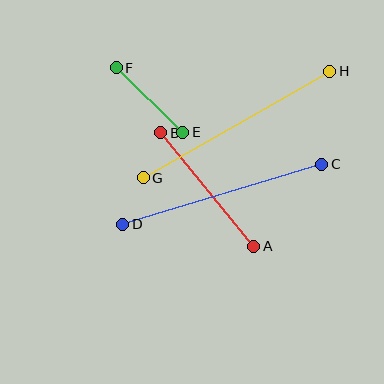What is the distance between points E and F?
The distance is approximately 93 pixels.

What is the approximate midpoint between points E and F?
The midpoint is at approximately (150, 100) pixels.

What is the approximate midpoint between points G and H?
The midpoint is at approximately (236, 124) pixels.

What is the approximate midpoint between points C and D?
The midpoint is at approximately (222, 194) pixels.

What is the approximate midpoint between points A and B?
The midpoint is at approximately (207, 189) pixels.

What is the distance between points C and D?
The distance is approximately 208 pixels.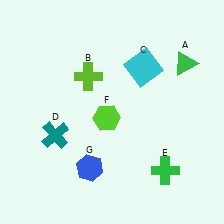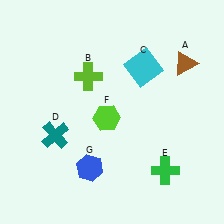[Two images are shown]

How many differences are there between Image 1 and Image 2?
There is 1 difference between the two images.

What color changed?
The triangle (A) changed from green in Image 1 to brown in Image 2.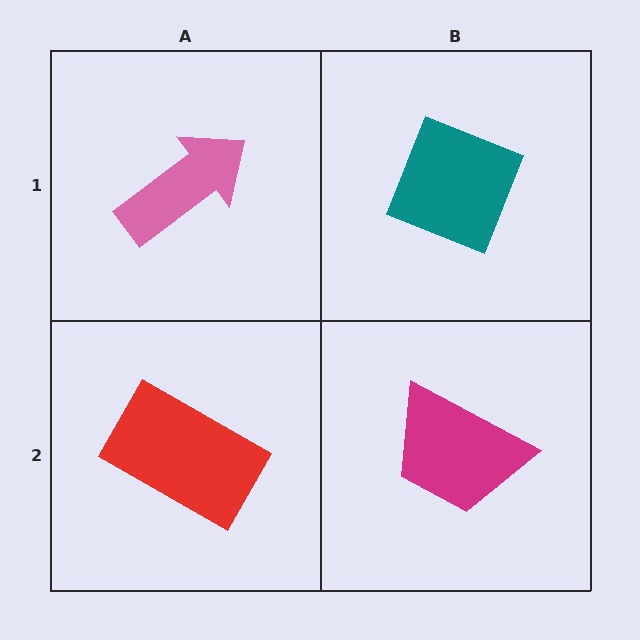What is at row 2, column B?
A magenta trapezoid.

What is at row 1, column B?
A teal diamond.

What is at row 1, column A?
A pink arrow.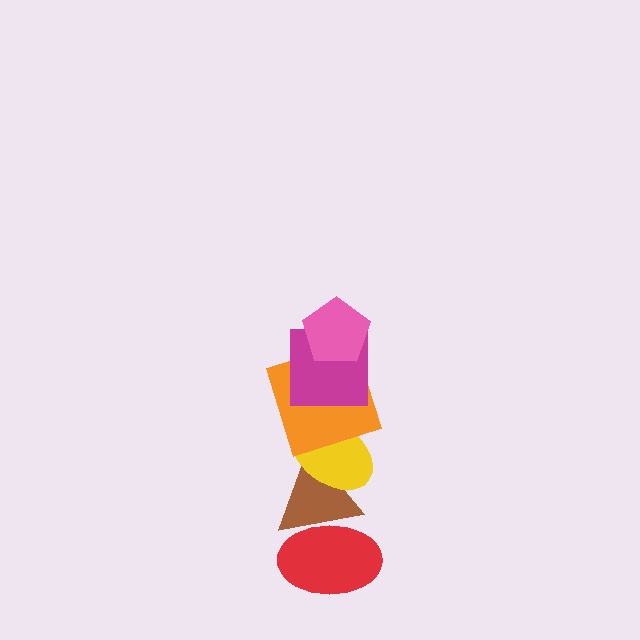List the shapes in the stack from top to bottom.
From top to bottom: the pink pentagon, the magenta square, the orange square, the yellow ellipse, the brown triangle, the red ellipse.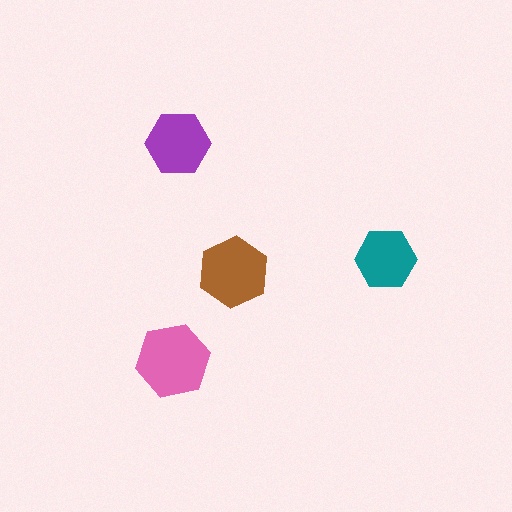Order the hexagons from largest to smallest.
the pink one, the brown one, the purple one, the teal one.